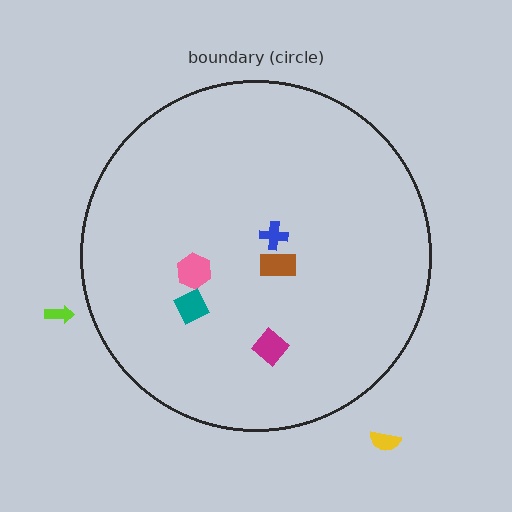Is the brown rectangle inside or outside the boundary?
Inside.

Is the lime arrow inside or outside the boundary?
Outside.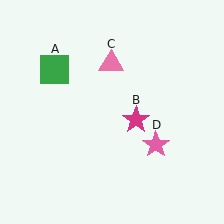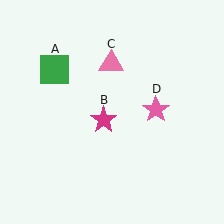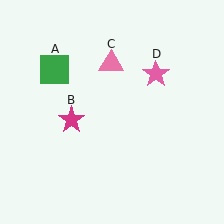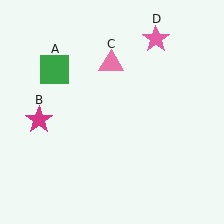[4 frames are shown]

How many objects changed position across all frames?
2 objects changed position: magenta star (object B), pink star (object D).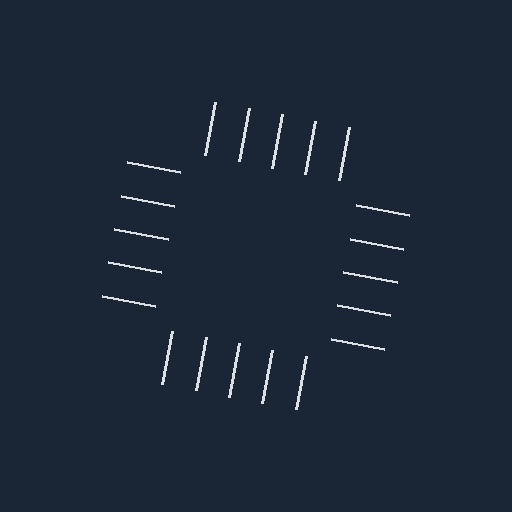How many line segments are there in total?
20 — 5 along each of the 4 edges.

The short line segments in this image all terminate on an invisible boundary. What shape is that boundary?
An illusory square — the line segments terminate on its edges but no continuous stroke is drawn.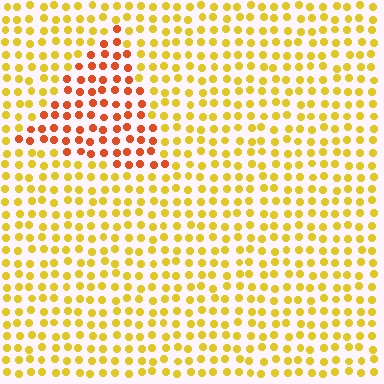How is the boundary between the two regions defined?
The boundary is defined purely by a slight shift in hue (about 39 degrees). Spacing, size, and orientation are identical on both sides.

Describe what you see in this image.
The image is filled with small yellow elements in a uniform arrangement. A triangle-shaped region is visible where the elements are tinted to a slightly different hue, forming a subtle color boundary.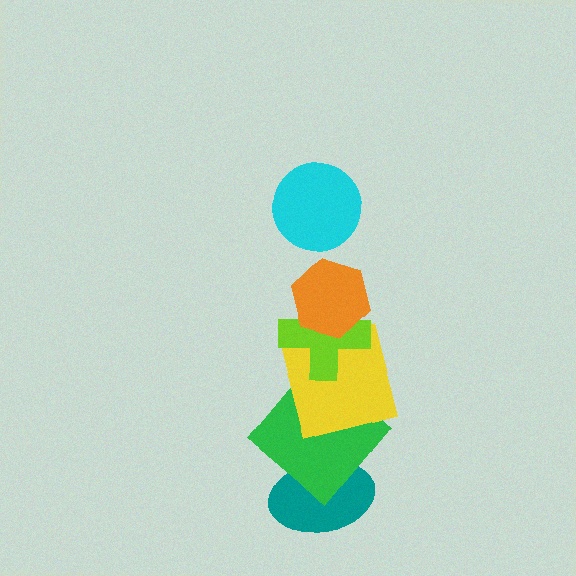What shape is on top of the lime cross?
The orange hexagon is on top of the lime cross.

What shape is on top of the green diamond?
The yellow square is on top of the green diamond.